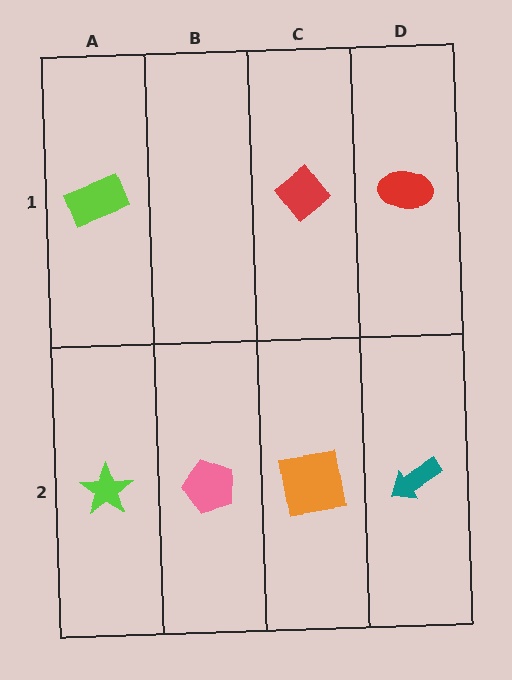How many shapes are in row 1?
3 shapes.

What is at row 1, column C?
A red diamond.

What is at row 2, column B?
A pink pentagon.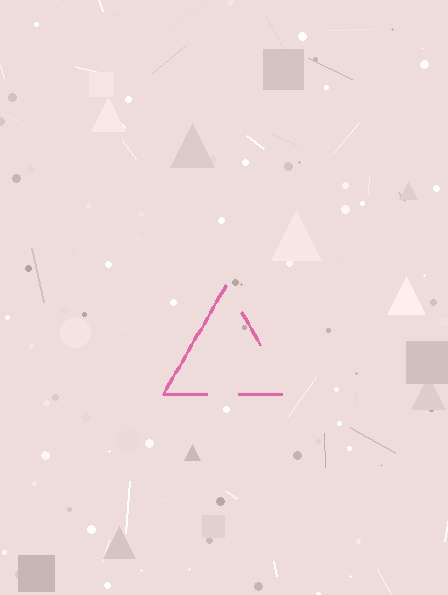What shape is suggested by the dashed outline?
The dashed outline suggests a triangle.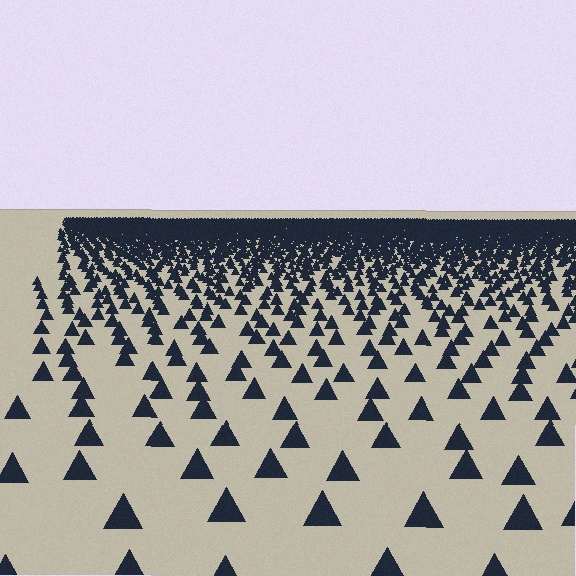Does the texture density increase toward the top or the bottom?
Density increases toward the top.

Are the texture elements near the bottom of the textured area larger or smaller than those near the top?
Larger. Near the bottom, elements are closer to the viewer and appear at a bigger on-screen size.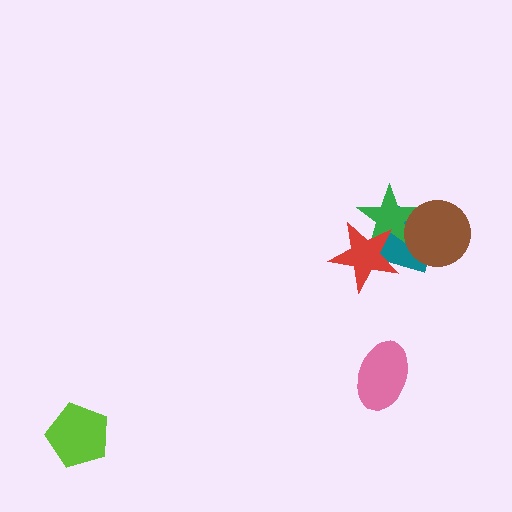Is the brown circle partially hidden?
No, no other shape covers it.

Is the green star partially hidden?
Yes, it is partially covered by another shape.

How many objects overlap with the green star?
3 objects overlap with the green star.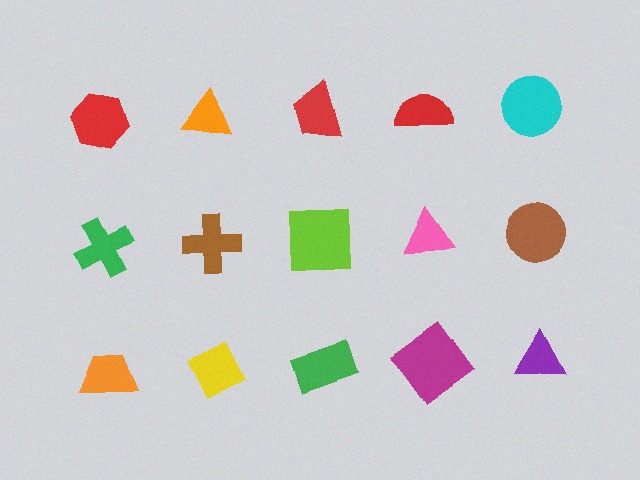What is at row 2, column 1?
A green cross.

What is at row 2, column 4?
A pink triangle.